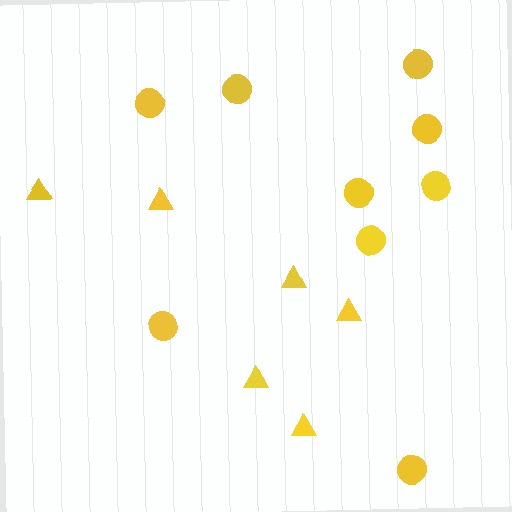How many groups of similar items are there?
There are 2 groups: one group of triangles (6) and one group of circles (9).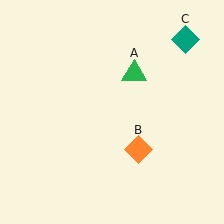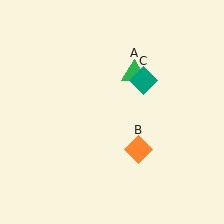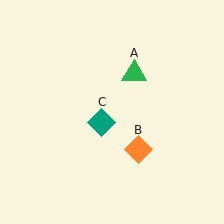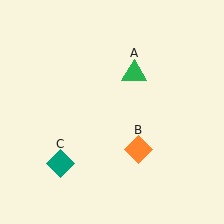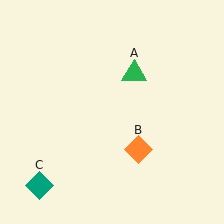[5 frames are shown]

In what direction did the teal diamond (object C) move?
The teal diamond (object C) moved down and to the left.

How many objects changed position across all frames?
1 object changed position: teal diamond (object C).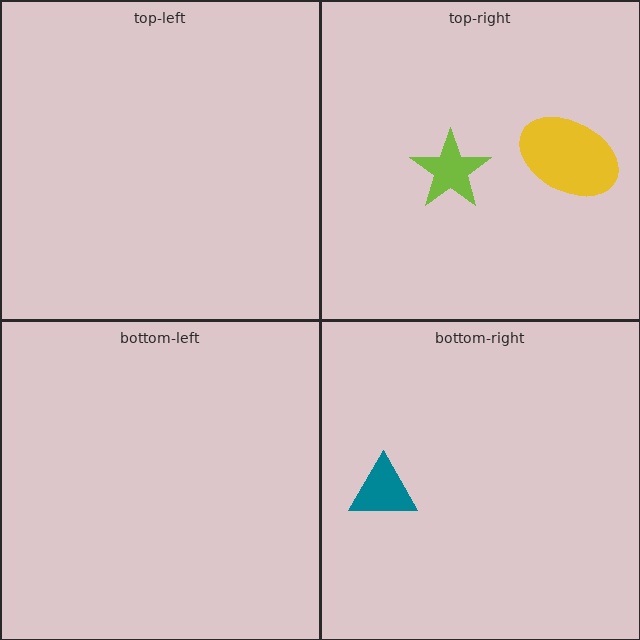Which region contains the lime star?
The top-right region.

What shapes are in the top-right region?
The yellow ellipse, the lime star.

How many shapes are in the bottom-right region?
1.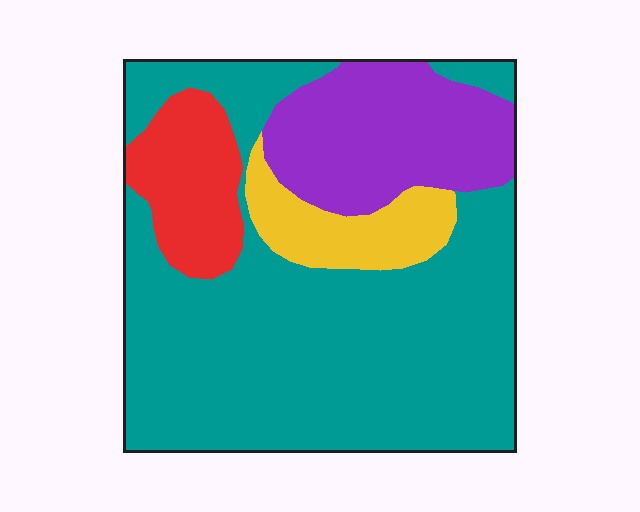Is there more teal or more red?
Teal.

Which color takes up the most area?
Teal, at roughly 60%.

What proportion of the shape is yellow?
Yellow covers 9% of the shape.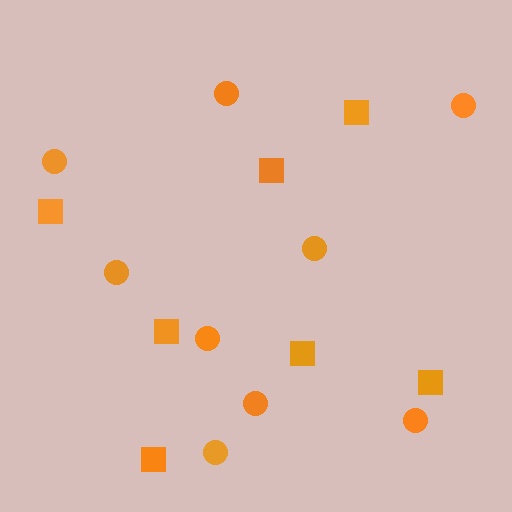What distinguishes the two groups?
There are 2 groups: one group of squares (7) and one group of circles (9).